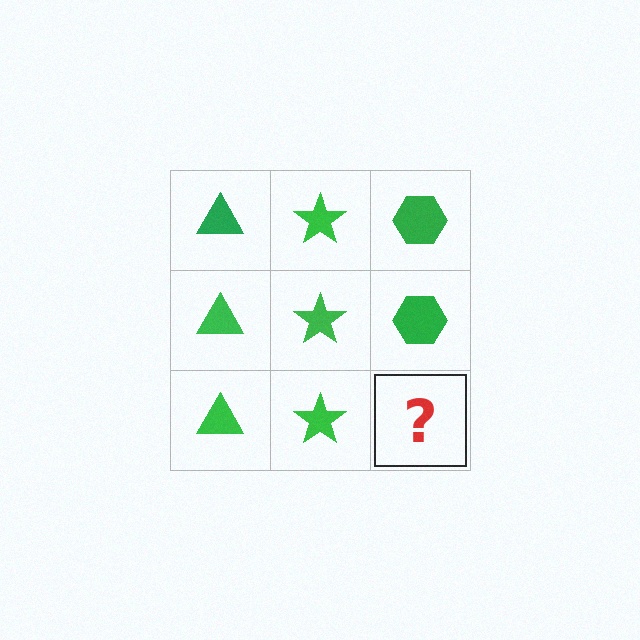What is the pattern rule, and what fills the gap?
The rule is that each column has a consistent shape. The gap should be filled with a green hexagon.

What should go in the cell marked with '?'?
The missing cell should contain a green hexagon.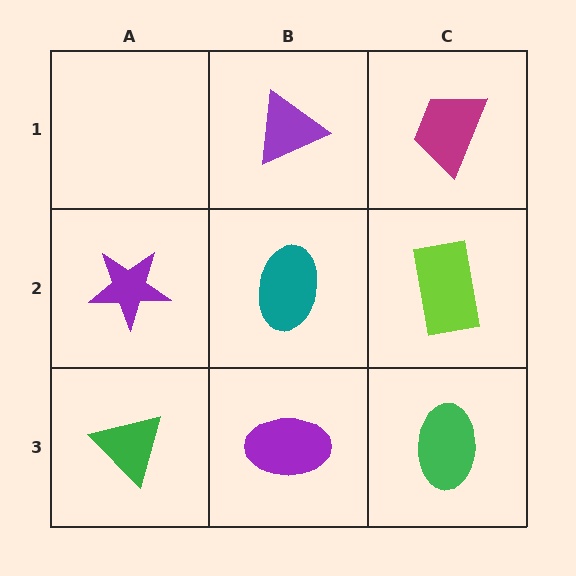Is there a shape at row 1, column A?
No, that cell is empty.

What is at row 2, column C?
A lime rectangle.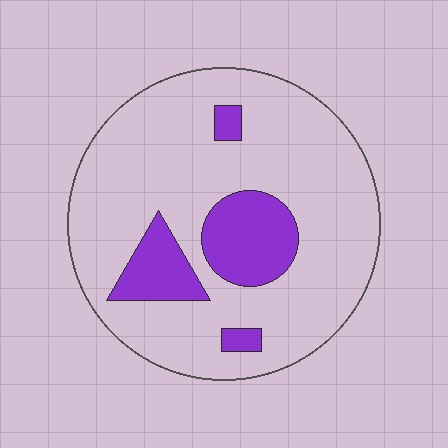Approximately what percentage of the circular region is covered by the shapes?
Approximately 20%.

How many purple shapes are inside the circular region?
4.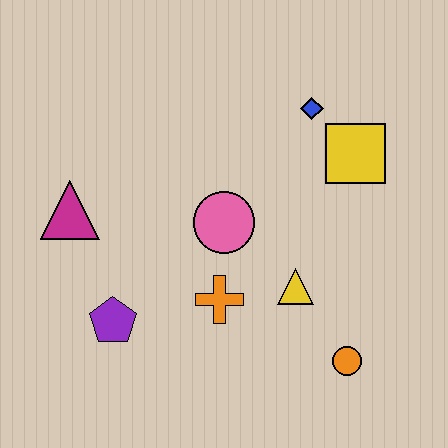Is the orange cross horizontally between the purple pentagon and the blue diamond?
Yes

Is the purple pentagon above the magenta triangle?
No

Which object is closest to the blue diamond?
The yellow square is closest to the blue diamond.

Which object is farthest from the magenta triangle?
The orange circle is farthest from the magenta triangle.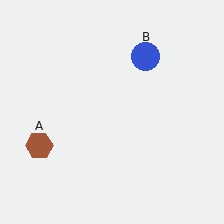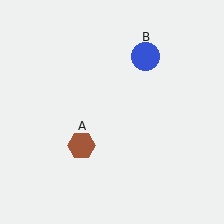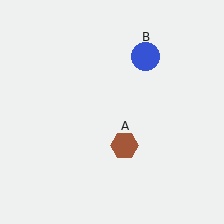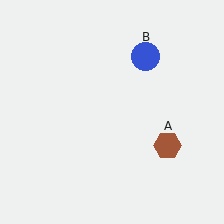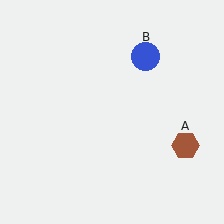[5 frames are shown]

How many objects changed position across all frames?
1 object changed position: brown hexagon (object A).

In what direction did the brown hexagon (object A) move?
The brown hexagon (object A) moved right.